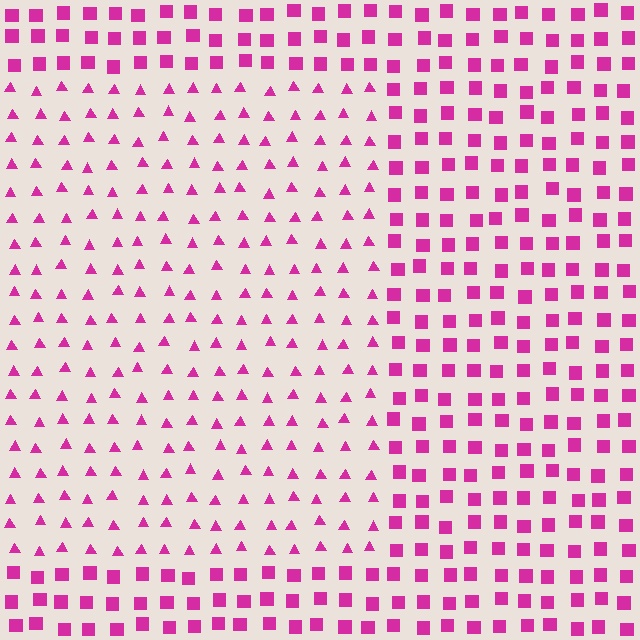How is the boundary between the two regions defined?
The boundary is defined by a change in element shape: triangles inside vs. squares outside. All elements share the same color and spacing.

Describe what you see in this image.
The image is filled with small magenta elements arranged in a uniform grid. A rectangle-shaped region contains triangles, while the surrounding area contains squares. The boundary is defined purely by the change in element shape.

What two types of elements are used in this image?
The image uses triangles inside the rectangle region and squares outside it.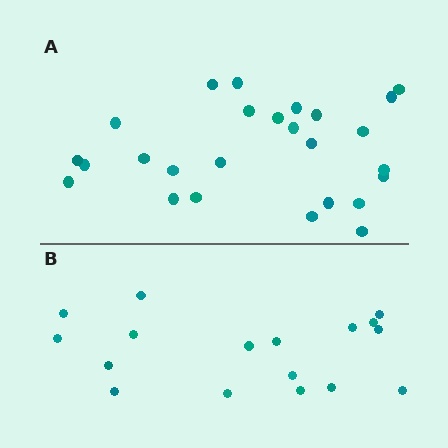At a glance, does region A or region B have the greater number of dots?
Region A (the top region) has more dots.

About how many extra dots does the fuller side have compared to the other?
Region A has roughly 8 or so more dots than region B.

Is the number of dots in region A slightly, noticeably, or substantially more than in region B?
Region A has substantially more. The ratio is roughly 1.5 to 1.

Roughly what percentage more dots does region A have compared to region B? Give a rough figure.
About 55% more.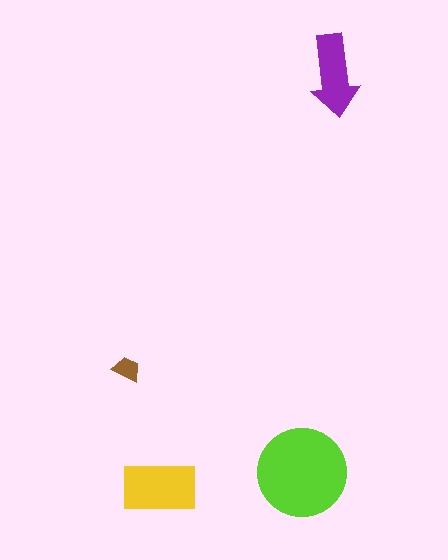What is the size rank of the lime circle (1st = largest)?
1st.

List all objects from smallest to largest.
The brown trapezoid, the purple arrow, the yellow rectangle, the lime circle.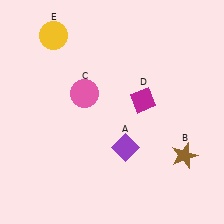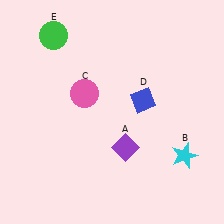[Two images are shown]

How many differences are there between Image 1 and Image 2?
There are 3 differences between the two images.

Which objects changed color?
B changed from brown to cyan. D changed from magenta to blue. E changed from yellow to green.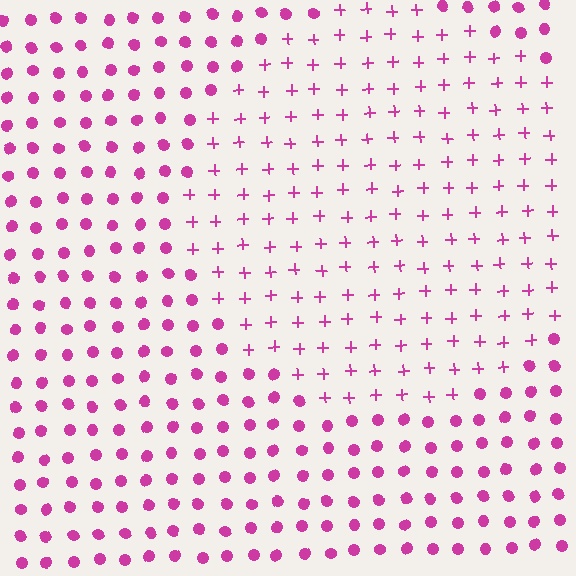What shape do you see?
I see a circle.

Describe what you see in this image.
The image is filled with small magenta elements arranged in a uniform grid. A circle-shaped region contains plus signs, while the surrounding area contains circles. The boundary is defined purely by the change in element shape.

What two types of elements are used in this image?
The image uses plus signs inside the circle region and circles outside it.